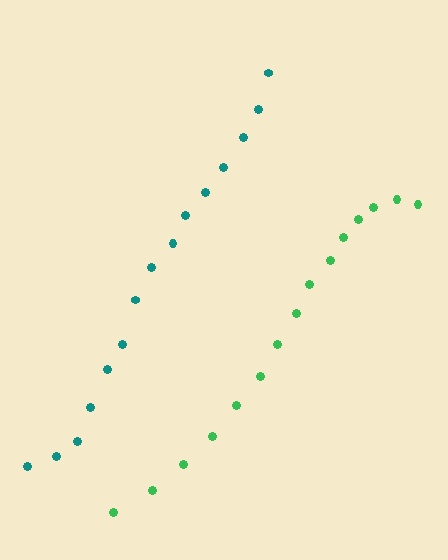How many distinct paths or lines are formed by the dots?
There are 2 distinct paths.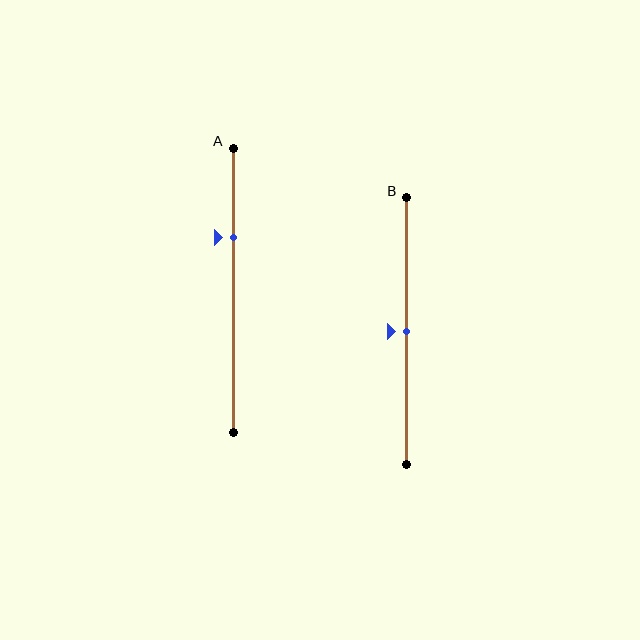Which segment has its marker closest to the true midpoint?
Segment B has its marker closest to the true midpoint.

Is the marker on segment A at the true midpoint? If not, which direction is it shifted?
No, the marker on segment A is shifted upward by about 18% of the segment length.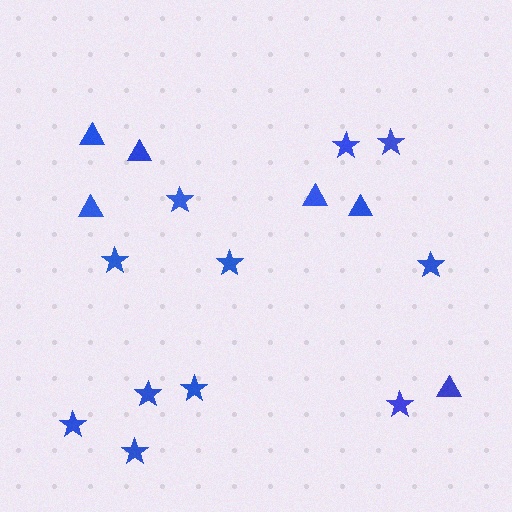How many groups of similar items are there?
There are 2 groups: one group of triangles (6) and one group of stars (11).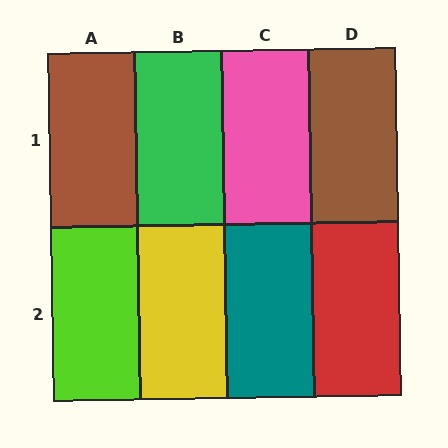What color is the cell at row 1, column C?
Pink.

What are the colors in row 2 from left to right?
Lime, yellow, teal, red.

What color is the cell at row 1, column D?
Brown.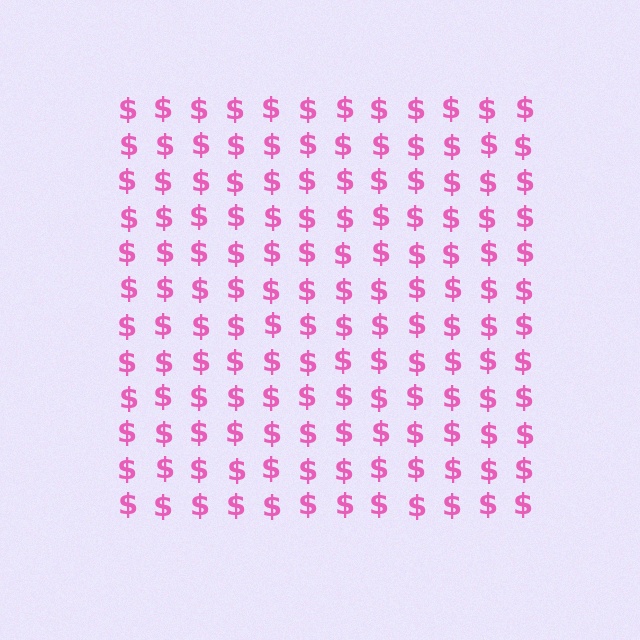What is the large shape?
The large shape is a square.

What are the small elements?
The small elements are dollar signs.